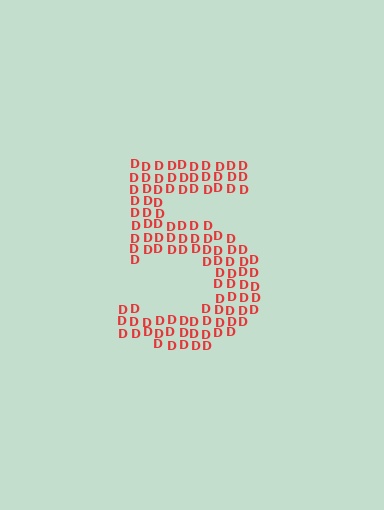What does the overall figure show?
The overall figure shows the digit 5.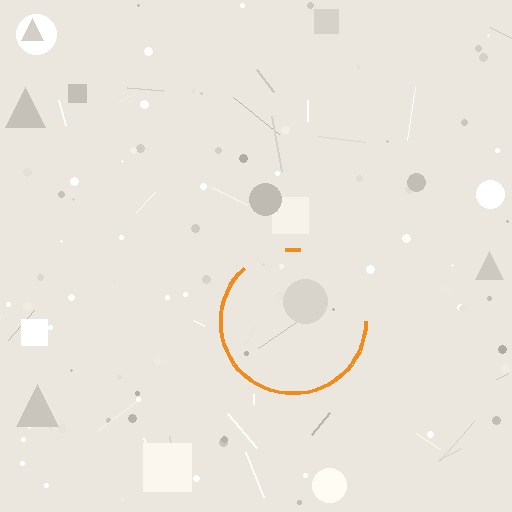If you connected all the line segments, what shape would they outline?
They would outline a circle.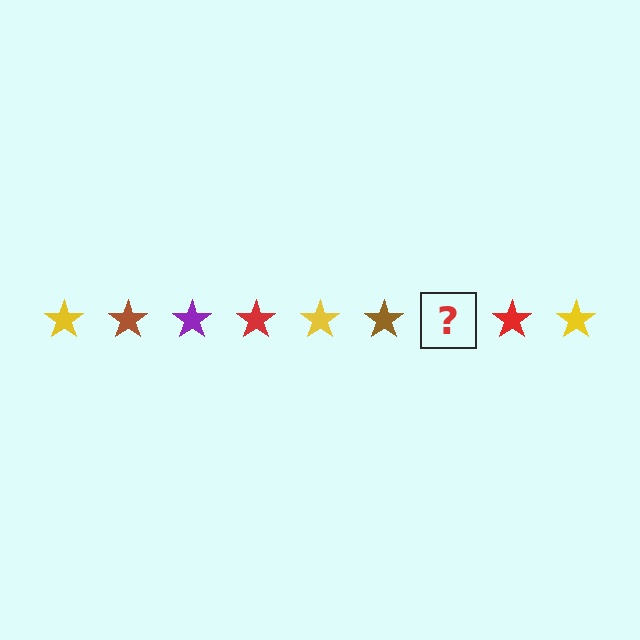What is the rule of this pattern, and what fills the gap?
The rule is that the pattern cycles through yellow, brown, purple, red stars. The gap should be filled with a purple star.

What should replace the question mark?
The question mark should be replaced with a purple star.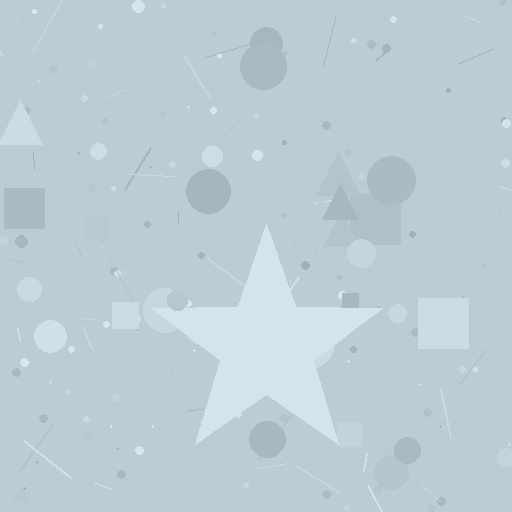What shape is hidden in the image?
A star is hidden in the image.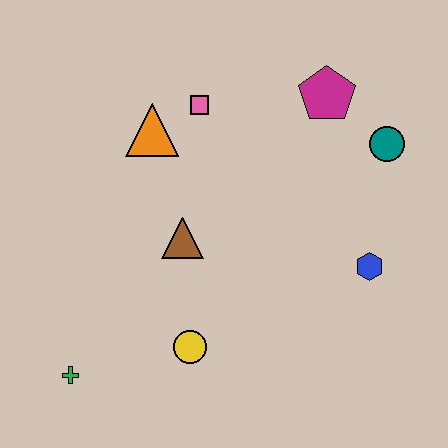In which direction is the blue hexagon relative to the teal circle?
The blue hexagon is below the teal circle.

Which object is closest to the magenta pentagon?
The teal circle is closest to the magenta pentagon.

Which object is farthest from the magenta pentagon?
The green cross is farthest from the magenta pentagon.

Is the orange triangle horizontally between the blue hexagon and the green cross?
Yes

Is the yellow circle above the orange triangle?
No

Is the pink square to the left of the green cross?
No